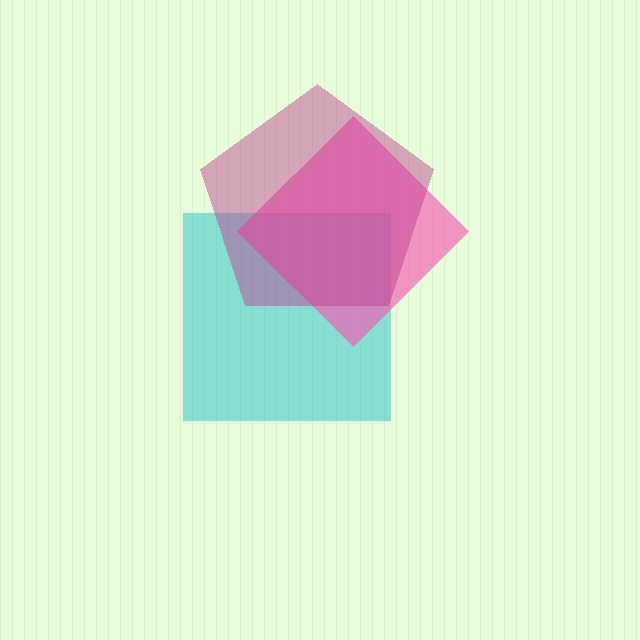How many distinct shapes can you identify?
There are 3 distinct shapes: a cyan square, a pink diamond, a magenta pentagon.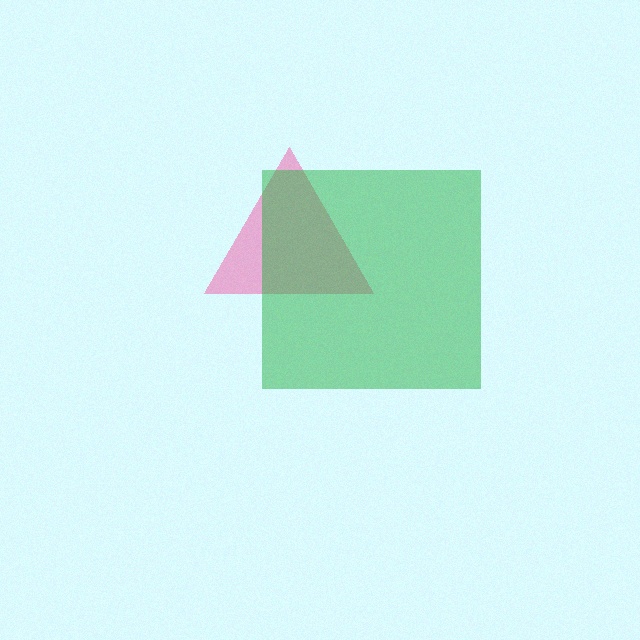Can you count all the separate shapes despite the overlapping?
Yes, there are 2 separate shapes.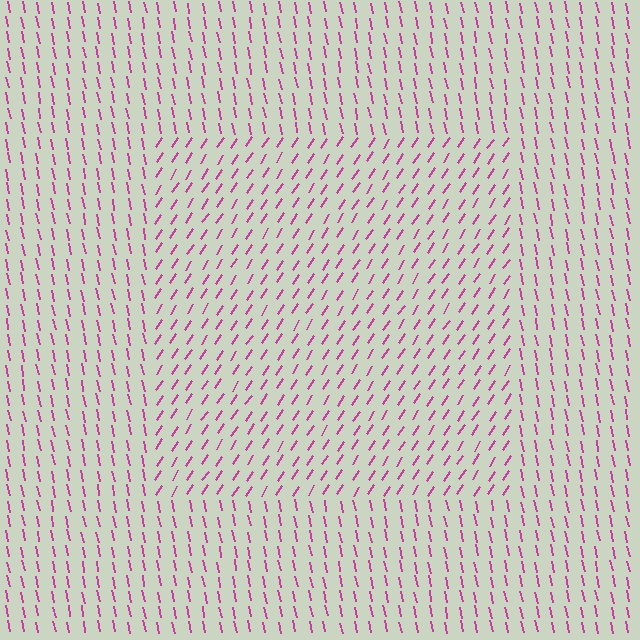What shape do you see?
I see a rectangle.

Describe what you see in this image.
The image is filled with small magenta line segments. A rectangle region in the image has lines oriented differently from the surrounding lines, creating a visible texture boundary.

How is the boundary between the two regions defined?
The boundary is defined purely by a change in line orientation (approximately 45 degrees difference). All lines are the same color and thickness.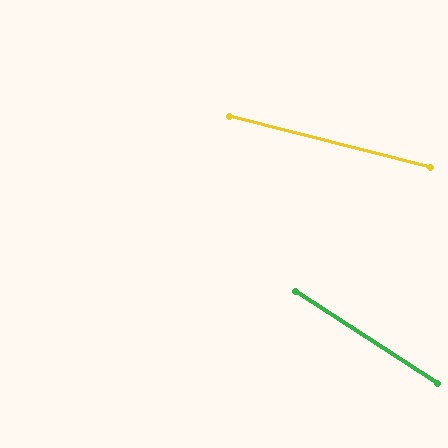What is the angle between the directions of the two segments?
Approximately 19 degrees.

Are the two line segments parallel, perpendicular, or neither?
Neither parallel nor perpendicular — they differ by about 19°.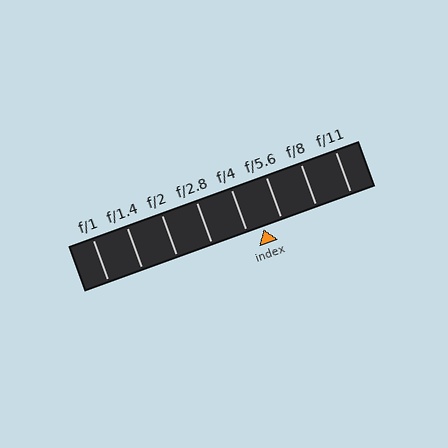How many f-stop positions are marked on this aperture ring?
There are 8 f-stop positions marked.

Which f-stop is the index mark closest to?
The index mark is closest to f/4.